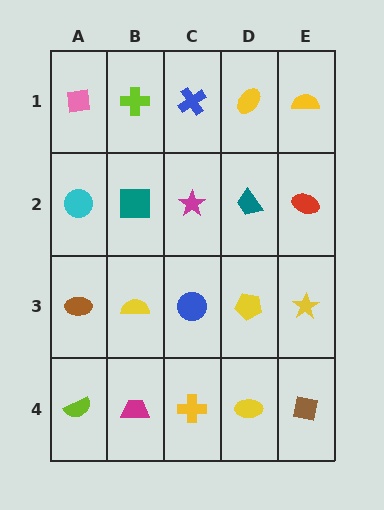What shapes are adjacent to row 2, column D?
A yellow ellipse (row 1, column D), a yellow pentagon (row 3, column D), a magenta star (row 2, column C), a red ellipse (row 2, column E).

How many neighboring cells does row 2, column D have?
4.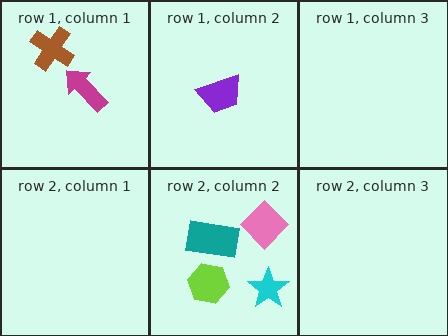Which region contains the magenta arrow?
The row 1, column 1 region.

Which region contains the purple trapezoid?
The row 1, column 2 region.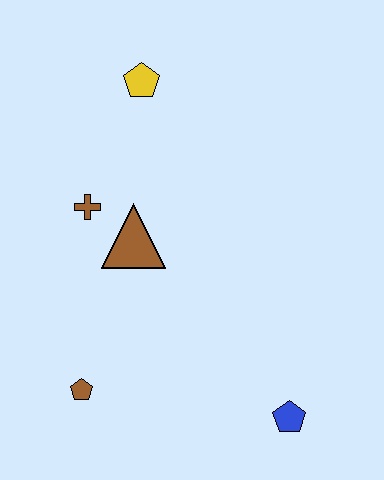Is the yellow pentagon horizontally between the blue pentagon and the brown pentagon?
Yes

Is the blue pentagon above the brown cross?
No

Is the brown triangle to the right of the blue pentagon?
No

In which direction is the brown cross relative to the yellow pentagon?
The brown cross is below the yellow pentagon.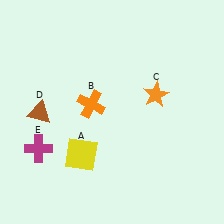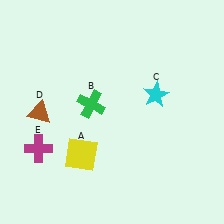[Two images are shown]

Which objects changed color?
B changed from orange to green. C changed from orange to cyan.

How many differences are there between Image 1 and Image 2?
There are 2 differences between the two images.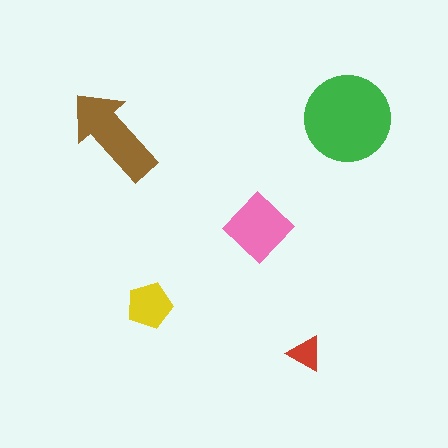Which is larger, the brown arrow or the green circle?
The green circle.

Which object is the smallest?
The red triangle.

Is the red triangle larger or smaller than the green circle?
Smaller.